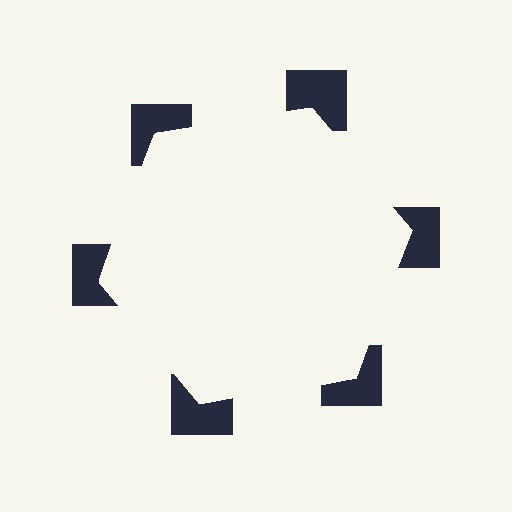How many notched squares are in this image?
There are 6 — one at each vertex of the illusory hexagon.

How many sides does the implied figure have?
6 sides.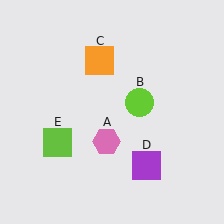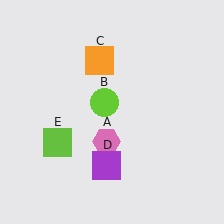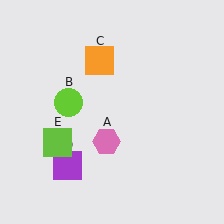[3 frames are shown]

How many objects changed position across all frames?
2 objects changed position: lime circle (object B), purple square (object D).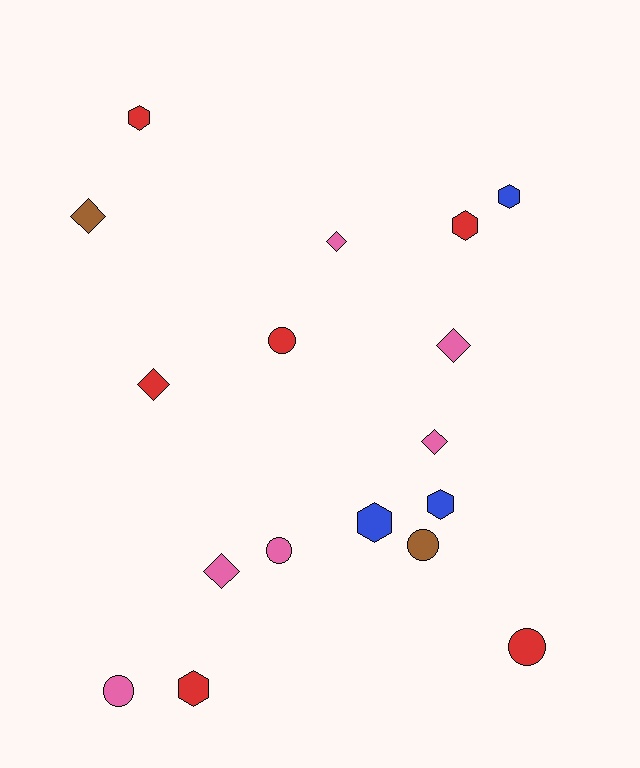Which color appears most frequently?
Pink, with 6 objects.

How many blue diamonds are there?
There are no blue diamonds.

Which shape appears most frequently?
Hexagon, with 6 objects.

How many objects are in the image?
There are 17 objects.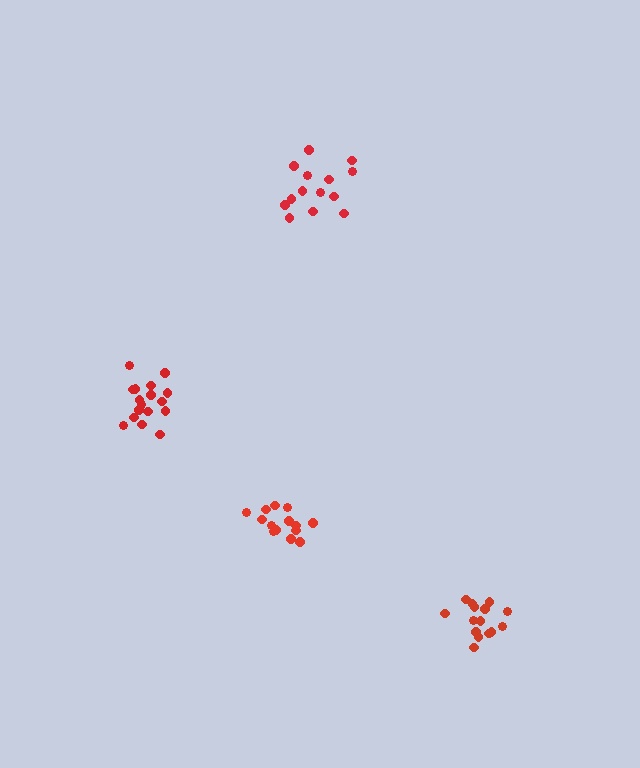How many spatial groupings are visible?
There are 4 spatial groupings.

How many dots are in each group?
Group 1: 15 dots, Group 2: 14 dots, Group 3: 17 dots, Group 4: 14 dots (60 total).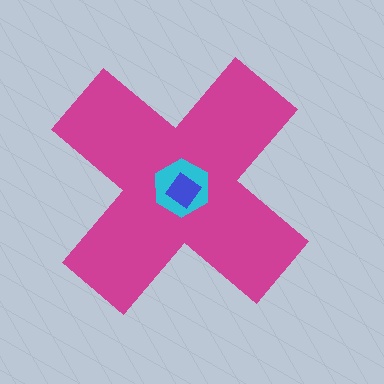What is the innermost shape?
The blue diamond.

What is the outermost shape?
The magenta cross.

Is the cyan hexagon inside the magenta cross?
Yes.